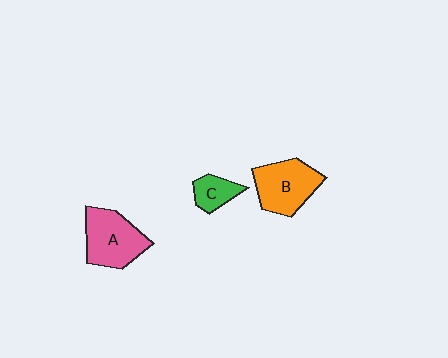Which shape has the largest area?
Shape A (pink).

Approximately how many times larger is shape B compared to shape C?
Approximately 2.1 times.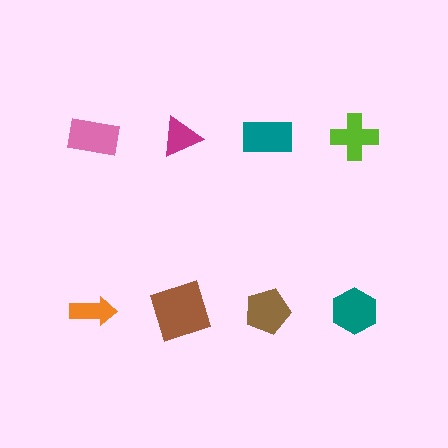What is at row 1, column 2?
A magenta triangle.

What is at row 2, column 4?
A teal hexagon.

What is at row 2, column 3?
A brown pentagon.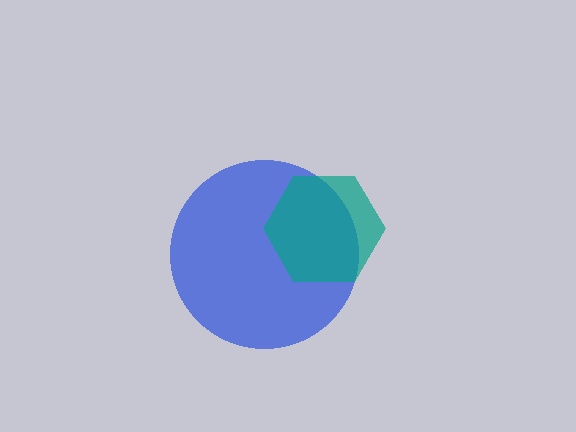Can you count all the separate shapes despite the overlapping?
Yes, there are 2 separate shapes.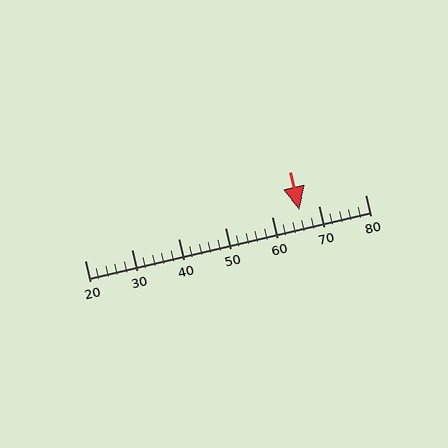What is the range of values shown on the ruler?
The ruler shows values from 20 to 80.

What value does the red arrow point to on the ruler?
The red arrow points to approximately 66.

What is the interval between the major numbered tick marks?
The major tick marks are spaced 10 units apart.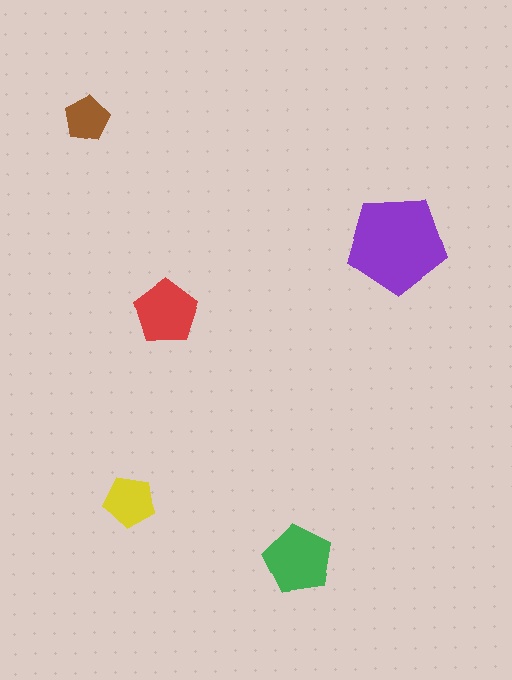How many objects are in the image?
There are 5 objects in the image.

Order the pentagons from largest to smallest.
the purple one, the green one, the red one, the yellow one, the brown one.